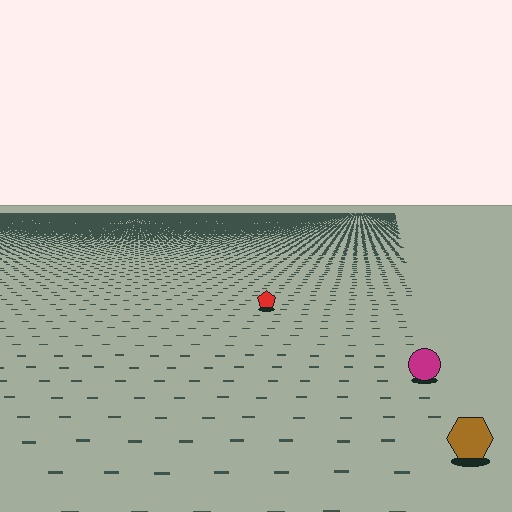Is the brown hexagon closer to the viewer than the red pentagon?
Yes. The brown hexagon is closer — you can tell from the texture gradient: the ground texture is coarser near it.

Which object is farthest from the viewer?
The red pentagon is farthest from the viewer. It appears smaller and the ground texture around it is denser.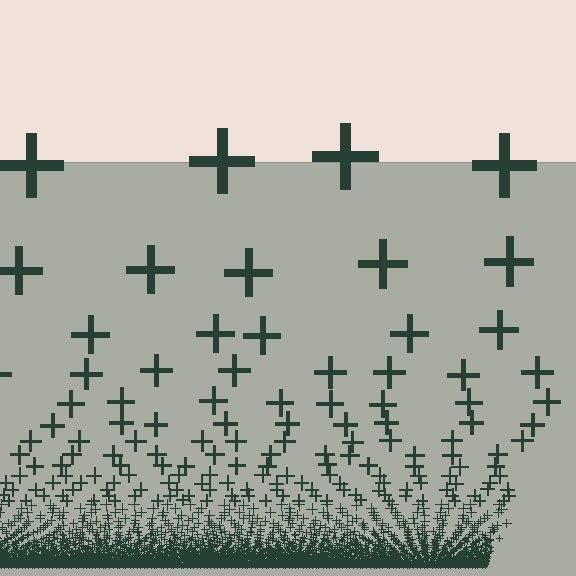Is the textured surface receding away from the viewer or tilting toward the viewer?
The surface appears to tilt toward the viewer. Texture elements get larger and sparser toward the top.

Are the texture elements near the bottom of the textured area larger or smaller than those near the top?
Smaller. The gradient is inverted — elements near the bottom are smaller and denser.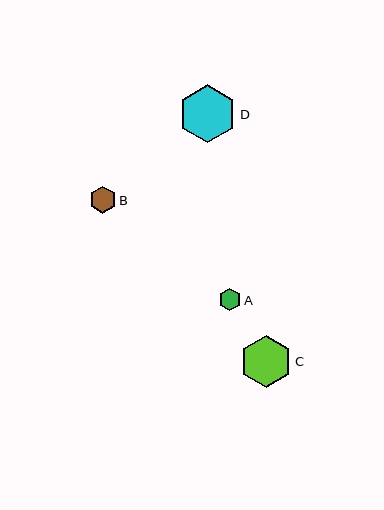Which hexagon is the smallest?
Hexagon A is the smallest with a size of approximately 22 pixels.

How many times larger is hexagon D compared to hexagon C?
Hexagon D is approximately 1.1 times the size of hexagon C.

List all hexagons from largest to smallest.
From largest to smallest: D, C, B, A.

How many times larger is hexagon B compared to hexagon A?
Hexagon B is approximately 1.2 times the size of hexagon A.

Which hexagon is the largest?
Hexagon D is the largest with a size of approximately 58 pixels.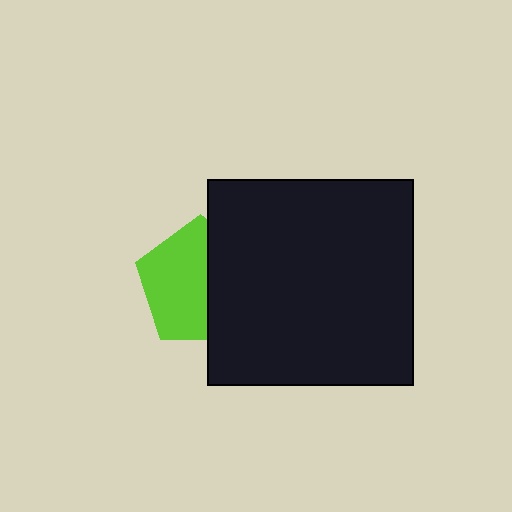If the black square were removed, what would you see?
You would see the complete lime pentagon.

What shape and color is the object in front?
The object in front is a black square.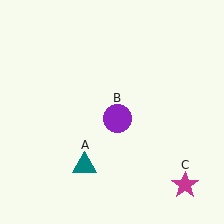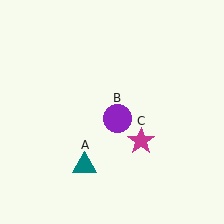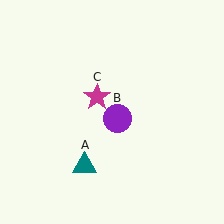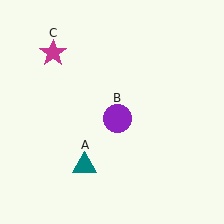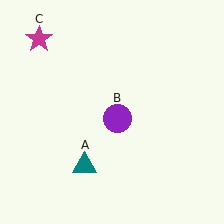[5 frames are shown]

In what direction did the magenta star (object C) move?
The magenta star (object C) moved up and to the left.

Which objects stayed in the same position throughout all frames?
Teal triangle (object A) and purple circle (object B) remained stationary.